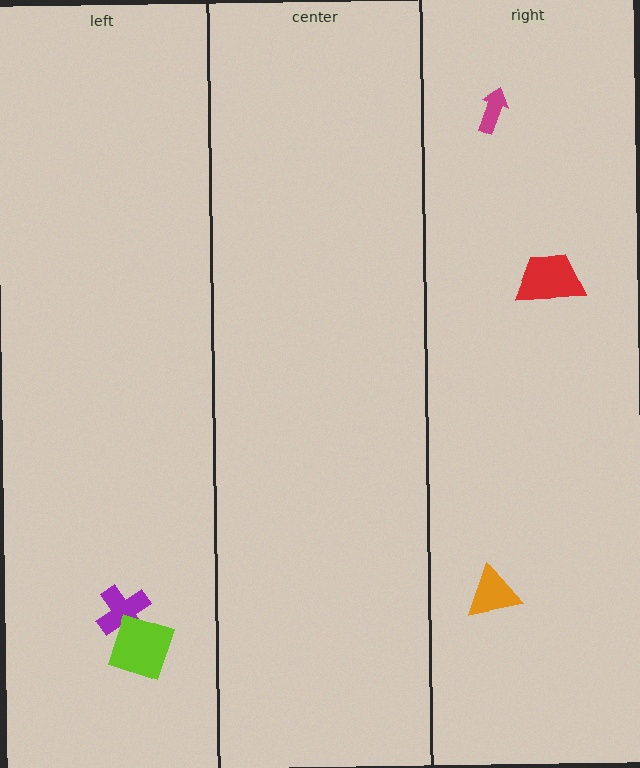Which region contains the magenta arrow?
The right region.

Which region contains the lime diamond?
The left region.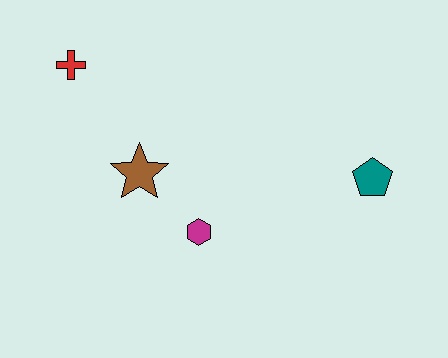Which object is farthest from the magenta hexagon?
The red cross is farthest from the magenta hexagon.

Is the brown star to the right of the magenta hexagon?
No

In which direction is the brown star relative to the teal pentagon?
The brown star is to the left of the teal pentagon.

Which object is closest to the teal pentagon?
The magenta hexagon is closest to the teal pentagon.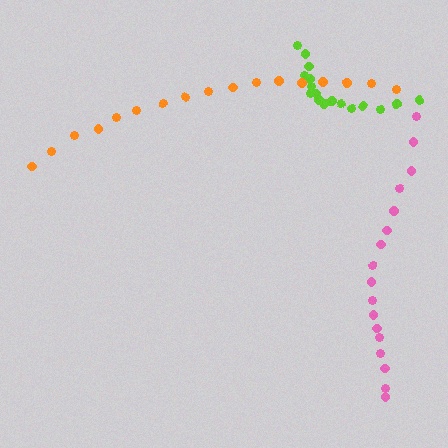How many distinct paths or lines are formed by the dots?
There are 3 distinct paths.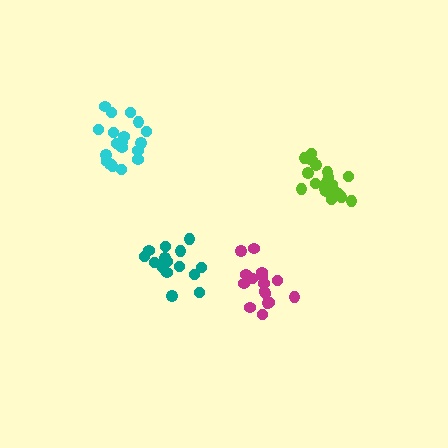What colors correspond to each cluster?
The clusters are colored: cyan, lime, teal, magenta.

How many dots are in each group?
Group 1: 19 dots, Group 2: 21 dots, Group 3: 15 dots, Group 4: 16 dots (71 total).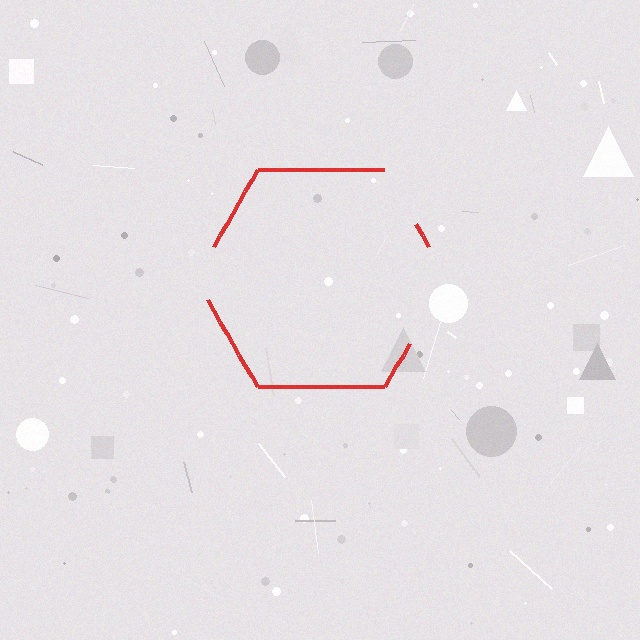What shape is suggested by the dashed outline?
The dashed outline suggests a hexagon.